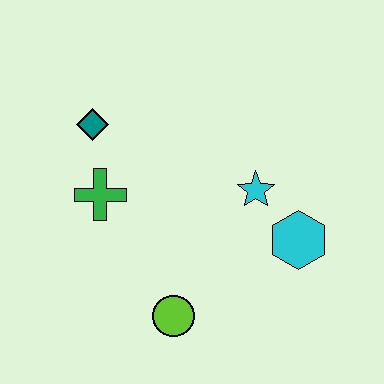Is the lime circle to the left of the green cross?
No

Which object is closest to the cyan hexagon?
The cyan star is closest to the cyan hexagon.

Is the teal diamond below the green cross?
No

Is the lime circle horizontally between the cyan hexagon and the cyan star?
No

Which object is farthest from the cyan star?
The teal diamond is farthest from the cyan star.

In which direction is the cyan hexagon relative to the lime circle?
The cyan hexagon is to the right of the lime circle.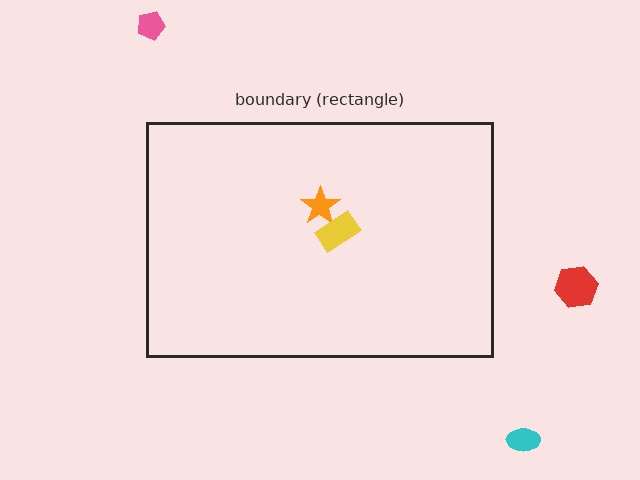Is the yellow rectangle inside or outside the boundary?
Inside.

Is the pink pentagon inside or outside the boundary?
Outside.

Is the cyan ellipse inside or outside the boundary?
Outside.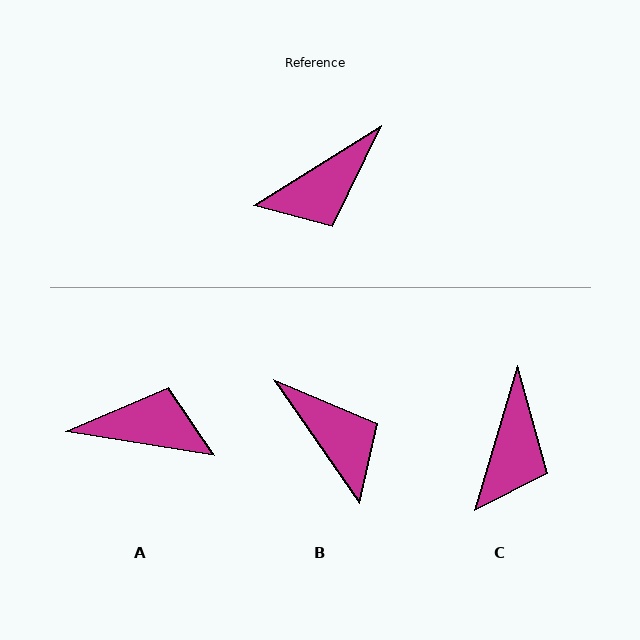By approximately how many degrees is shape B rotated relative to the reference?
Approximately 93 degrees counter-clockwise.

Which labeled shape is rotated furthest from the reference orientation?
A, about 139 degrees away.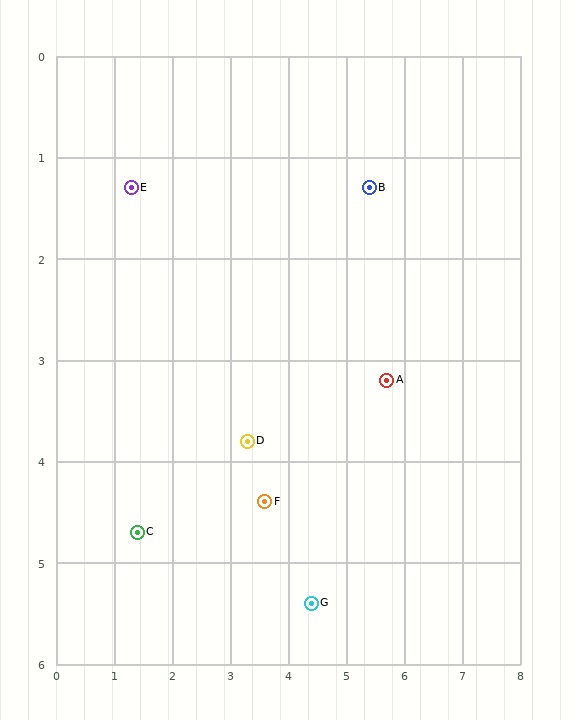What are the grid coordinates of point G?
Point G is at approximately (4.4, 5.4).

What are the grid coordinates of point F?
Point F is at approximately (3.6, 4.4).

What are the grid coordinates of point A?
Point A is at approximately (5.7, 3.2).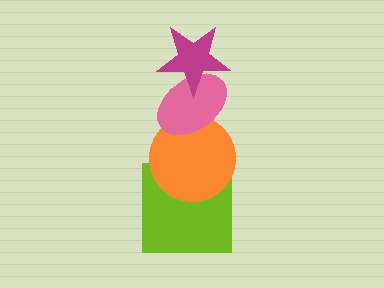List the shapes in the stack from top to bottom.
From top to bottom: the magenta star, the pink ellipse, the orange circle, the lime square.